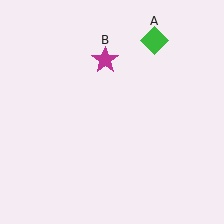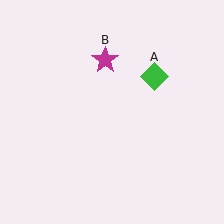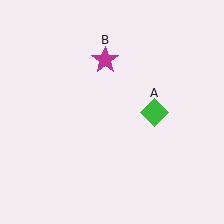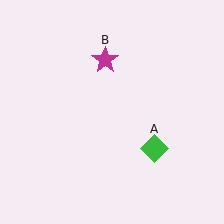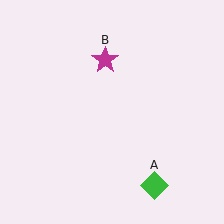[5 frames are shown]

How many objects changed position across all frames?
1 object changed position: green diamond (object A).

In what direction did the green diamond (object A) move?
The green diamond (object A) moved down.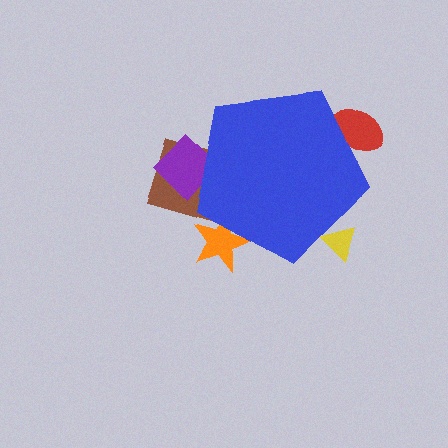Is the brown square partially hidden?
Yes, the brown square is partially hidden behind the blue pentagon.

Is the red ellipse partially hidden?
Yes, the red ellipse is partially hidden behind the blue pentagon.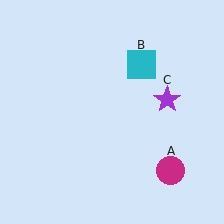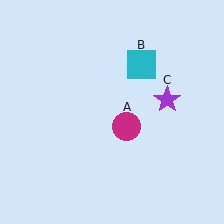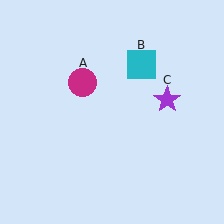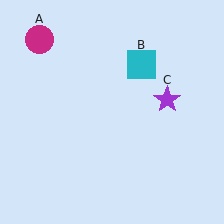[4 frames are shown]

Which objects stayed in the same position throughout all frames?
Cyan square (object B) and purple star (object C) remained stationary.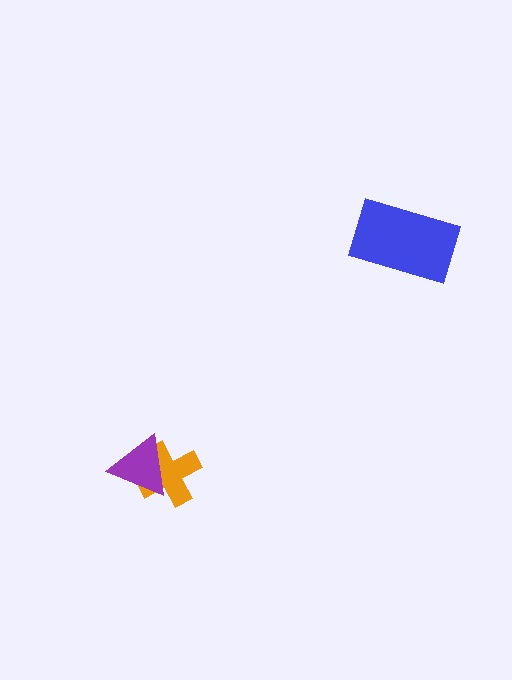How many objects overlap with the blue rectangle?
0 objects overlap with the blue rectangle.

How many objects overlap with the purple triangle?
1 object overlaps with the purple triangle.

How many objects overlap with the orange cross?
1 object overlaps with the orange cross.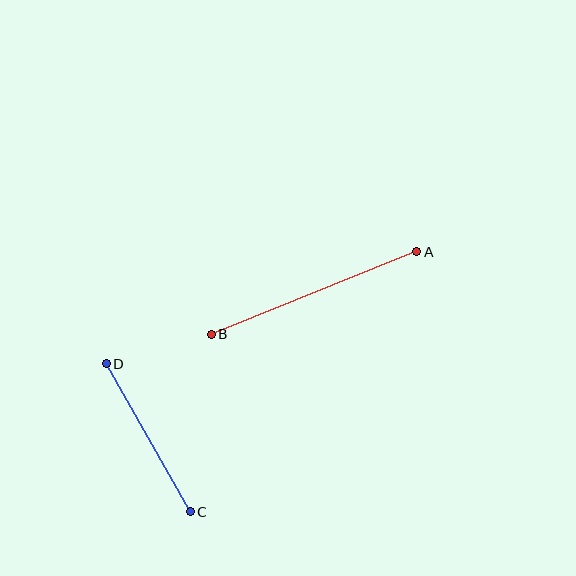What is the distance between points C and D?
The distance is approximately 170 pixels.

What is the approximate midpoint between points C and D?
The midpoint is at approximately (148, 438) pixels.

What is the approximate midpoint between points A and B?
The midpoint is at approximately (314, 293) pixels.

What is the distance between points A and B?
The distance is approximately 221 pixels.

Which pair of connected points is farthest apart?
Points A and B are farthest apart.